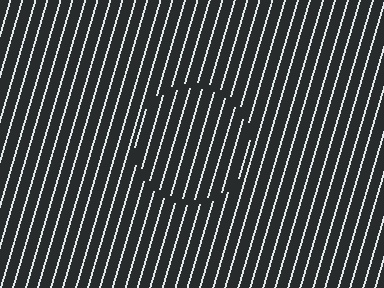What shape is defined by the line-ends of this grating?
An illusory circle. The interior of the shape contains the same grating, shifted by half a period — the contour is defined by the phase discontinuity where line-ends from the inner and outer gratings abut.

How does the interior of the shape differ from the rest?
The interior of the shape contains the same grating, shifted by half a period — the contour is defined by the phase discontinuity where line-ends from the inner and outer gratings abut.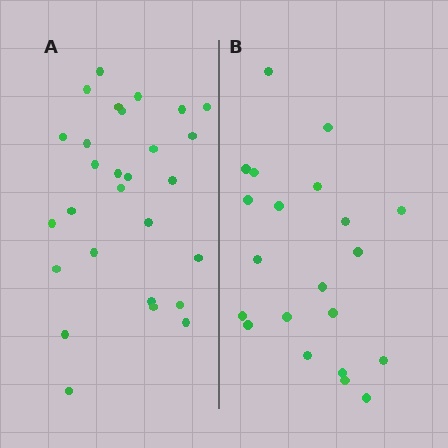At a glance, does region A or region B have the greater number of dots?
Region A (the left region) has more dots.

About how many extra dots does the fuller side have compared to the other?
Region A has roughly 8 or so more dots than region B.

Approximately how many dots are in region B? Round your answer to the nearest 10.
About 20 dots. (The exact count is 21, which rounds to 20.)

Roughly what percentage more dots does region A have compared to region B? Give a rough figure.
About 35% more.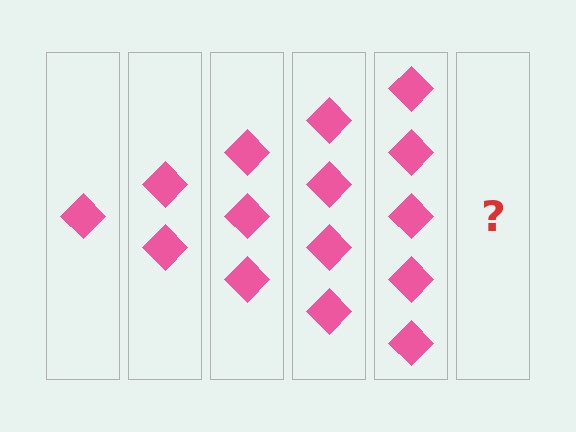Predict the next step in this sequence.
The next step is 6 diamonds.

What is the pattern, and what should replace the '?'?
The pattern is that each step adds one more diamond. The '?' should be 6 diamonds.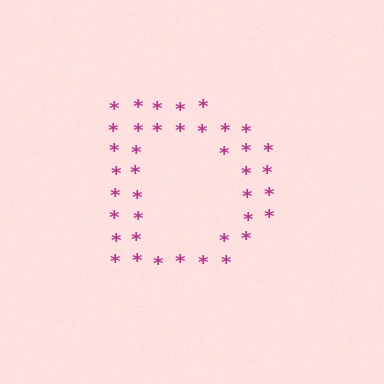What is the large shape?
The large shape is the letter D.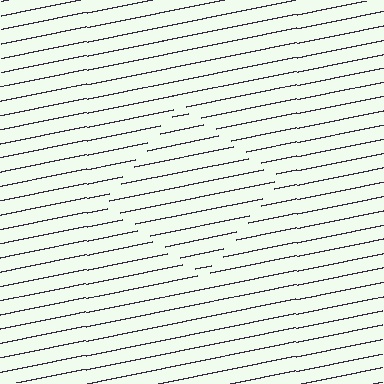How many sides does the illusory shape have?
4 sides — the line-ends trace a square.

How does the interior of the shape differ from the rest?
The interior of the shape contains the same grating, shifted by half a period — the contour is defined by the phase discontinuity where line-ends from the inner and outer gratings abut.